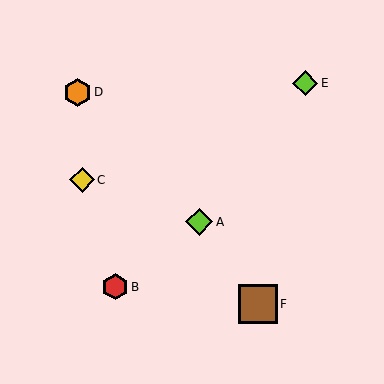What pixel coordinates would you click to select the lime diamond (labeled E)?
Click at (305, 83) to select the lime diamond E.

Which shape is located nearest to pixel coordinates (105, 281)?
The red hexagon (labeled B) at (115, 287) is nearest to that location.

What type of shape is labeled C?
Shape C is a yellow diamond.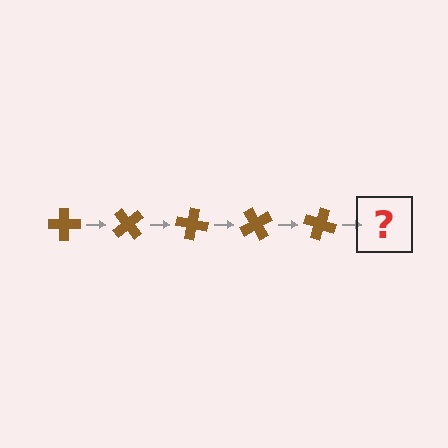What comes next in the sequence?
The next element should be a brown cross rotated 250 degrees.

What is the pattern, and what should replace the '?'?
The pattern is that the cross rotates 50 degrees each step. The '?' should be a brown cross rotated 250 degrees.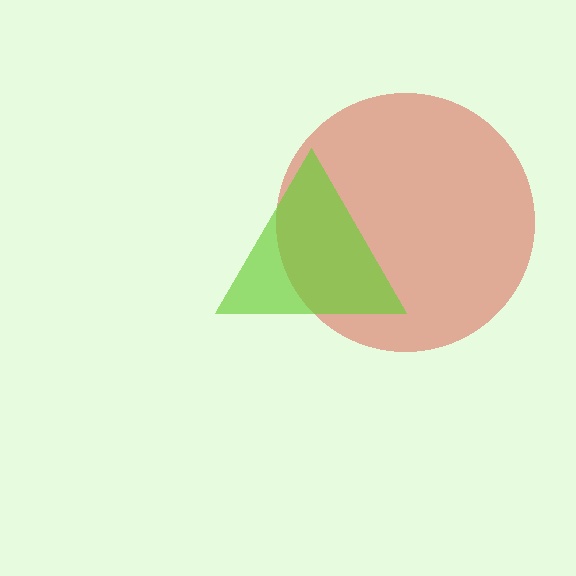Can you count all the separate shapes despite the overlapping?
Yes, there are 2 separate shapes.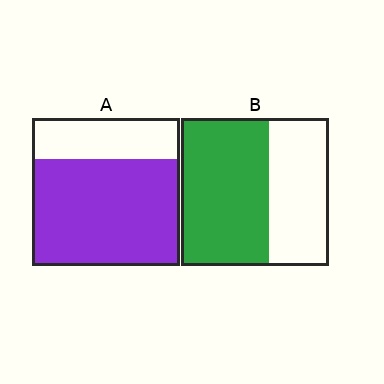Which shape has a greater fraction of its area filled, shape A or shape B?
Shape A.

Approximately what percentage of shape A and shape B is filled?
A is approximately 70% and B is approximately 60%.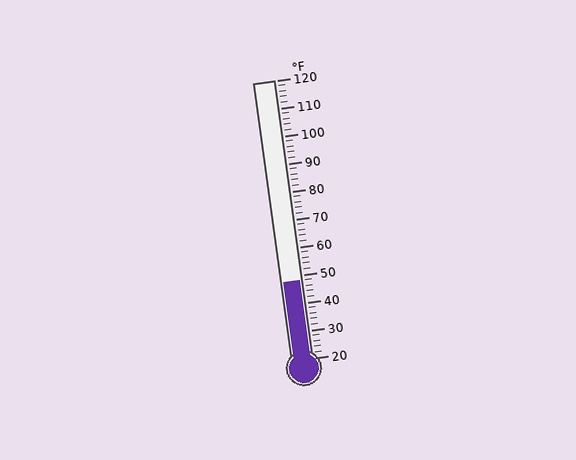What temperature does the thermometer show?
The thermometer shows approximately 48°F.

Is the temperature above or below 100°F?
The temperature is below 100°F.